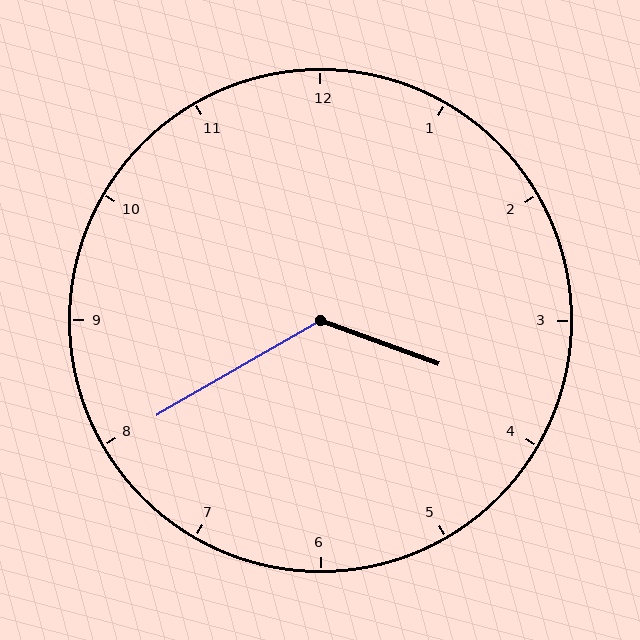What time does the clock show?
3:40.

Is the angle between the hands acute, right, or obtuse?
It is obtuse.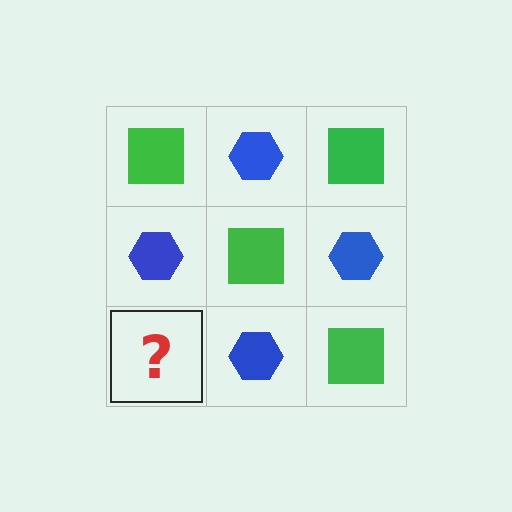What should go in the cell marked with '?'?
The missing cell should contain a green square.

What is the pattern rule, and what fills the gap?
The rule is that it alternates green square and blue hexagon in a checkerboard pattern. The gap should be filled with a green square.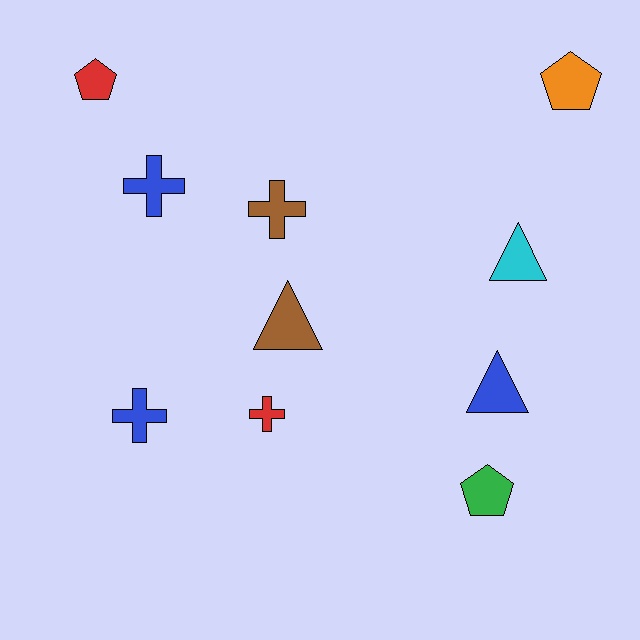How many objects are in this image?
There are 10 objects.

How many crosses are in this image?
There are 4 crosses.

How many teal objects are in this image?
There are no teal objects.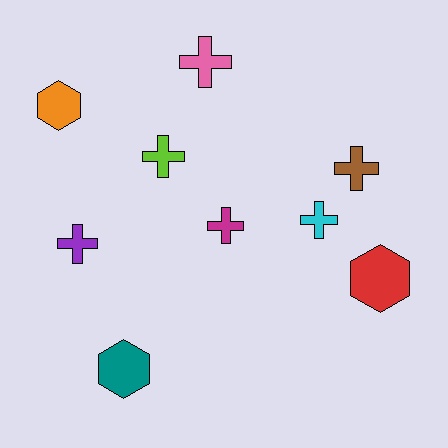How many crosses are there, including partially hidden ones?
There are 6 crosses.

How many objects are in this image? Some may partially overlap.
There are 9 objects.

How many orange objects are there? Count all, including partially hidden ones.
There is 1 orange object.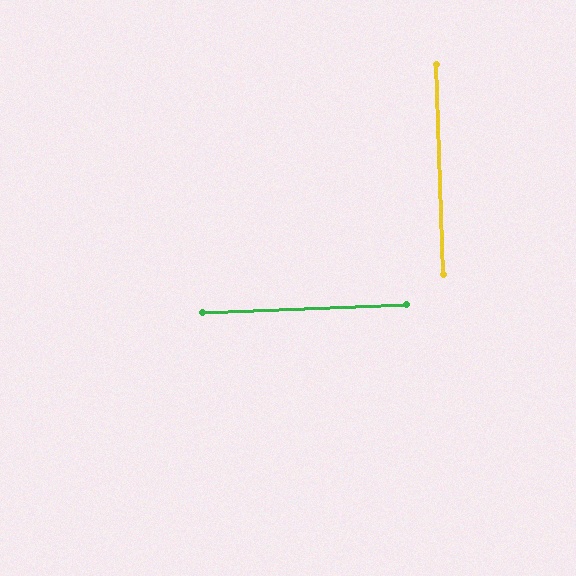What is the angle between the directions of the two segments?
Approximately 90 degrees.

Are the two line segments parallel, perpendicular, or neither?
Perpendicular — they meet at approximately 90°.